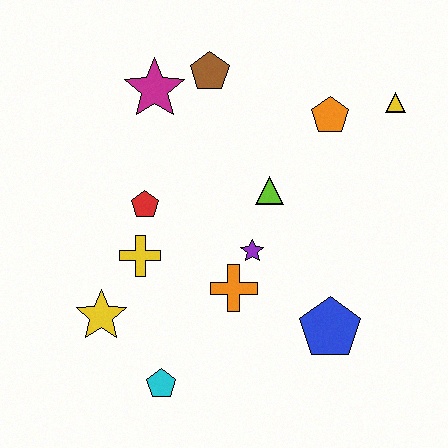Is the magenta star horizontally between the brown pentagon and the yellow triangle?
No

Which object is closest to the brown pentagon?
The magenta star is closest to the brown pentagon.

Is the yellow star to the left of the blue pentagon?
Yes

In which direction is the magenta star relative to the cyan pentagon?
The magenta star is above the cyan pentagon.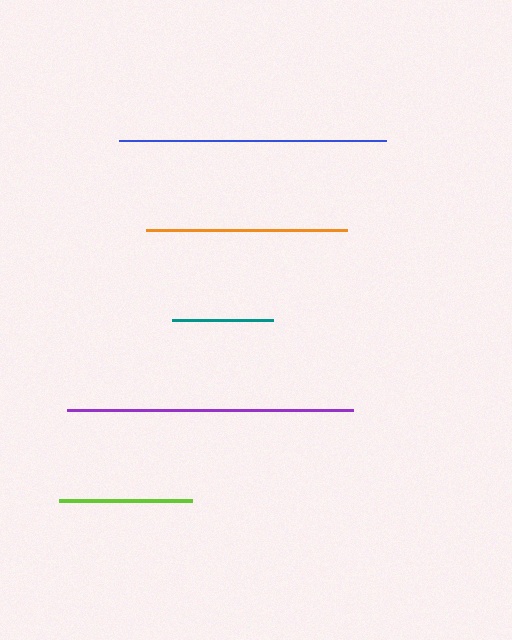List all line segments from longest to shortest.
From longest to shortest: purple, blue, orange, lime, teal.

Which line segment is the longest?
The purple line is the longest at approximately 285 pixels.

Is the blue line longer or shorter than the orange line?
The blue line is longer than the orange line.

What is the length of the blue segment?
The blue segment is approximately 267 pixels long.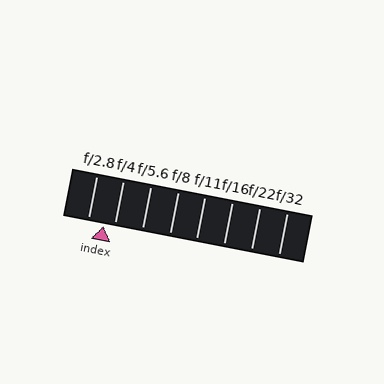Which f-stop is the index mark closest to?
The index mark is closest to f/4.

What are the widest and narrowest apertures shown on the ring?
The widest aperture shown is f/2.8 and the narrowest is f/32.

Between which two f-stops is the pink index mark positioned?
The index mark is between f/2.8 and f/4.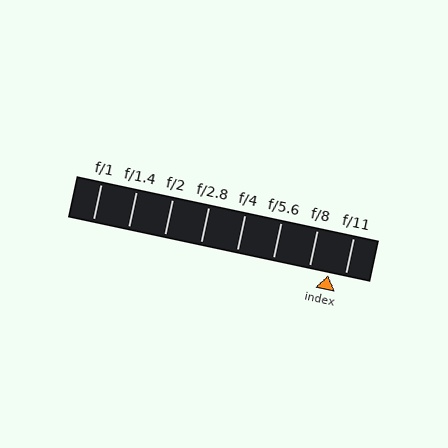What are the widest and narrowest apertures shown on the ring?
The widest aperture shown is f/1 and the narrowest is f/11.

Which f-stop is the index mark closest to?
The index mark is closest to f/11.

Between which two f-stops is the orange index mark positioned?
The index mark is between f/8 and f/11.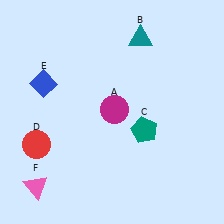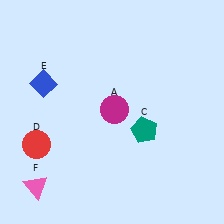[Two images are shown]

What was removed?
The teal triangle (B) was removed in Image 2.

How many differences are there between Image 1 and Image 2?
There is 1 difference between the two images.